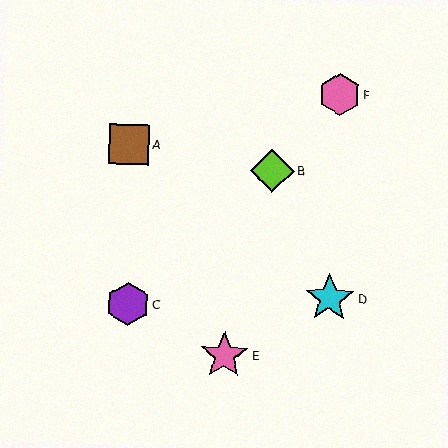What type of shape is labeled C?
Shape C is a purple hexagon.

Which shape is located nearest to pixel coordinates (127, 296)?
The purple hexagon (labeled C) at (128, 304) is nearest to that location.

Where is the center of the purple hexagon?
The center of the purple hexagon is at (128, 304).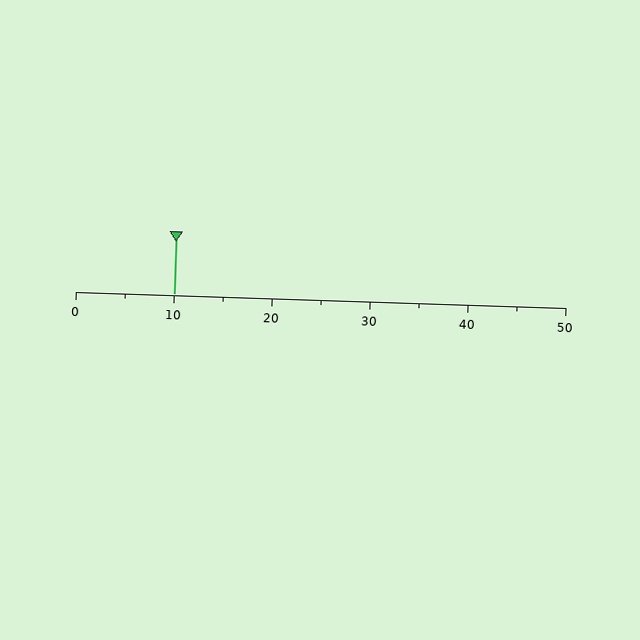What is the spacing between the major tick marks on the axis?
The major ticks are spaced 10 apart.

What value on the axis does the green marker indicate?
The marker indicates approximately 10.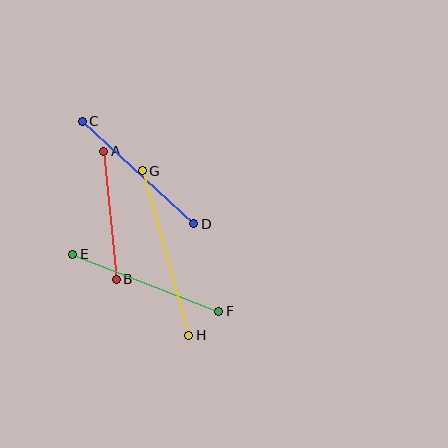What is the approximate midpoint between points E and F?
The midpoint is at approximately (146, 283) pixels.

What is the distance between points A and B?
The distance is approximately 129 pixels.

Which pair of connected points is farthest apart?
Points G and H are farthest apart.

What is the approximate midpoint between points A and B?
The midpoint is at approximately (110, 215) pixels.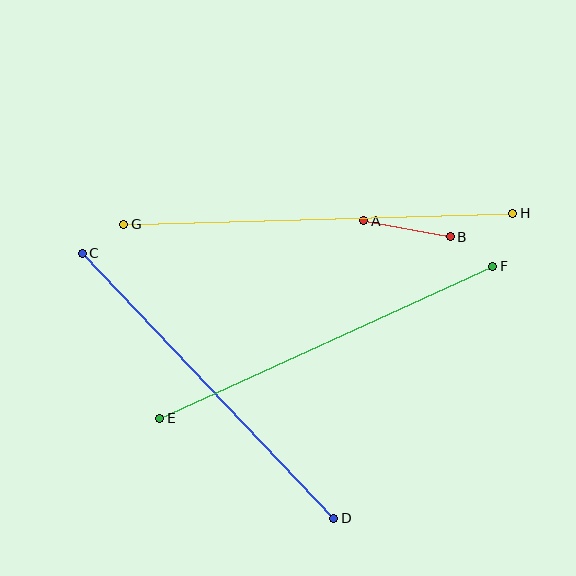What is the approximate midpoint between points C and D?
The midpoint is at approximately (208, 386) pixels.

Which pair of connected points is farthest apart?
Points G and H are farthest apart.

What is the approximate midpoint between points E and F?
The midpoint is at approximately (326, 342) pixels.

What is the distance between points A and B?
The distance is approximately 88 pixels.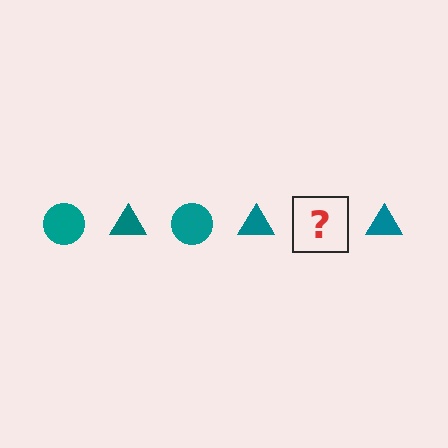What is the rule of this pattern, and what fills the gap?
The rule is that the pattern cycles through circle, triangle shapes in teal. The gap should be filled with a teal circle.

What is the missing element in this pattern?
The missing element is a teal circle.